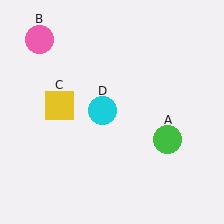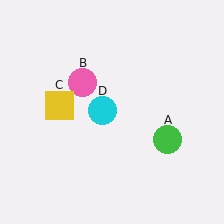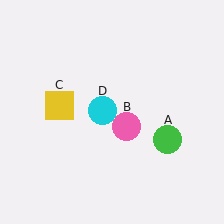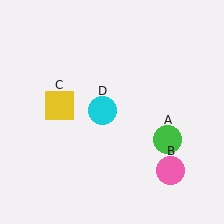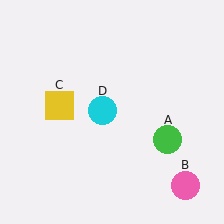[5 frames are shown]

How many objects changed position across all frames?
1 object changed position: pink circle (object B).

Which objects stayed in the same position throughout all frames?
Green circle (object A) and yellow square (object C) and cyan circle (object D) remained stationary.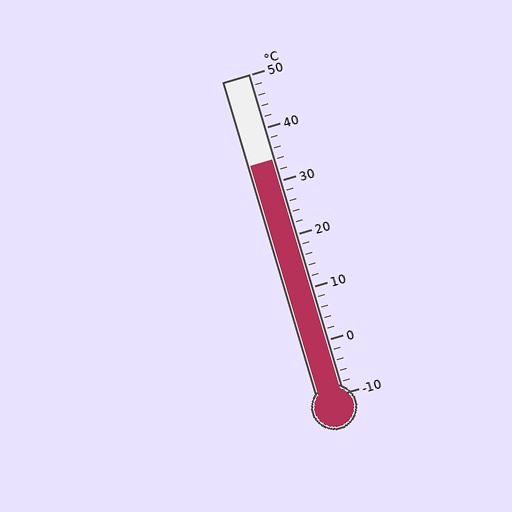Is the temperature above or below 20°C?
The temperature is above 20°C.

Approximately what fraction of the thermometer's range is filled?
The thermometer is filled to approximately 75% of its range.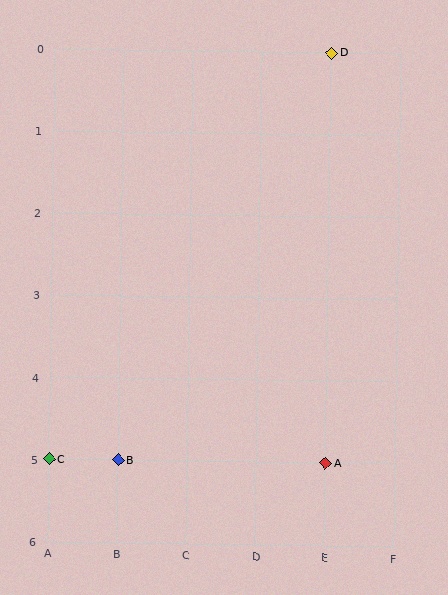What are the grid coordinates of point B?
Point B is at grid coordinates (B, 5).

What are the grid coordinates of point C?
Point C is at grid coordinates (A, 5).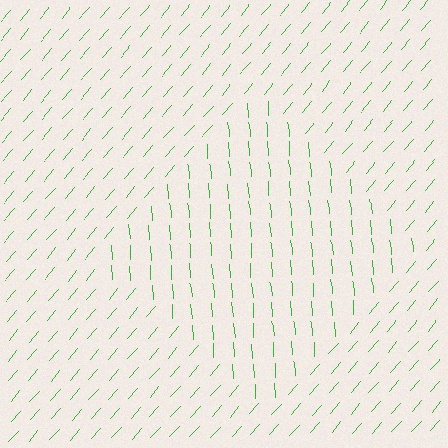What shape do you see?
I see a diamond.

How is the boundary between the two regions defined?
The boundary is defined purely by a change in line orientation (approximately 45 degrees difference). All lines are the same color and thickness.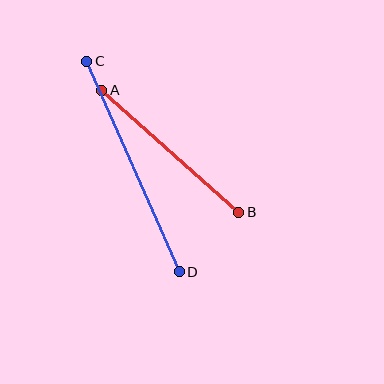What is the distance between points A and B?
The distance is approximately 184 pixels.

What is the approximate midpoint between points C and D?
The midpoint is at approximately (133, 167) pixels.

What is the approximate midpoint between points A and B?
The midpoint is at approximately (170, 151) pixels.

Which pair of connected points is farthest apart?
Points C and D are farthest apart.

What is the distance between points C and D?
The distance is approximately 230 pixels.